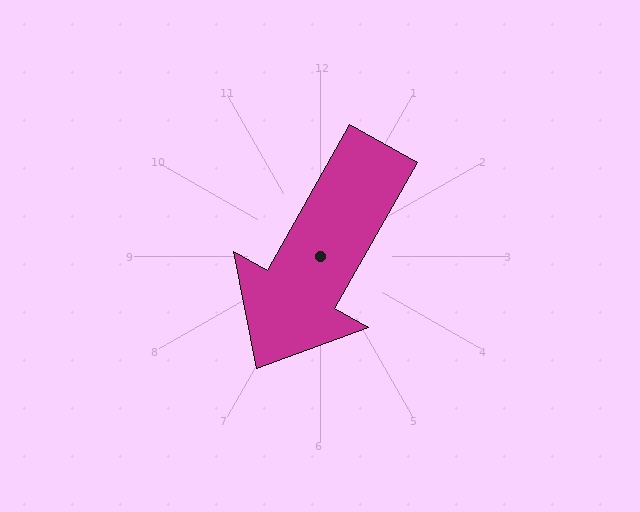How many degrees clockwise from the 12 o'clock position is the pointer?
Approximately 209 degrees.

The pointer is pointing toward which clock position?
Roughly 7 o'clock.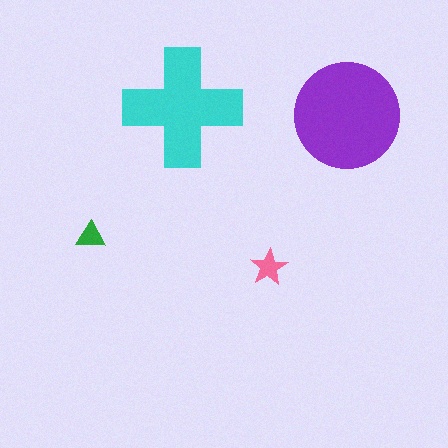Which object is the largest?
The purple circle.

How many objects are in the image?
There are 4 objects in the image.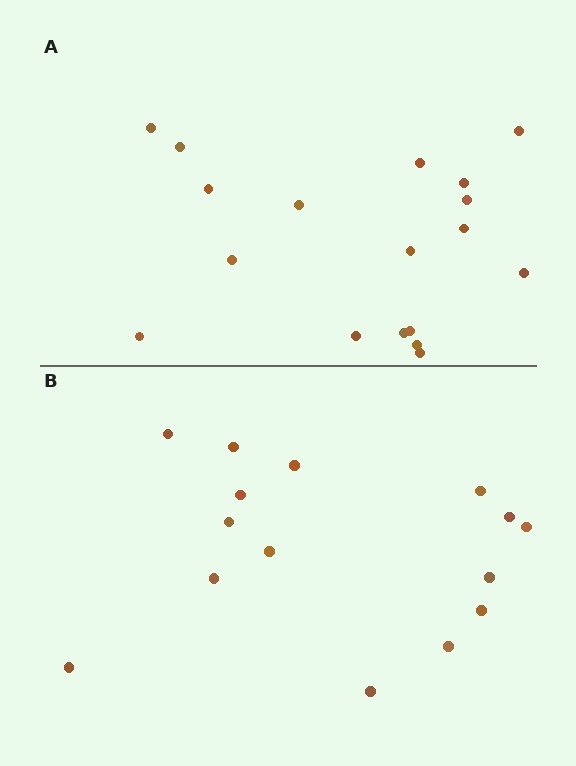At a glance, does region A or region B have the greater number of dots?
Region A (the top region) has more dots.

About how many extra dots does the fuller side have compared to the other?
Region A has just a few more — roughly 2 or 3 more dots than region B.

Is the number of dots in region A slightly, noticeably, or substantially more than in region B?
Region A has only slightly more — the two regions are fairly close. The ratio is roughly 1.2 to 1.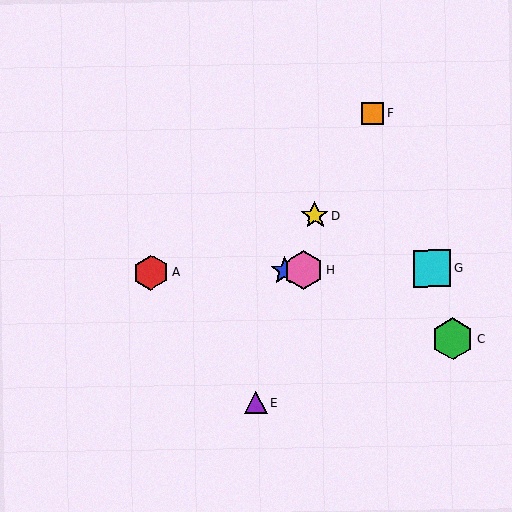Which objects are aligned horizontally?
Objects A, B, G, H are aligned horizontally.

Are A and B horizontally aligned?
Yes, both are at y≈272.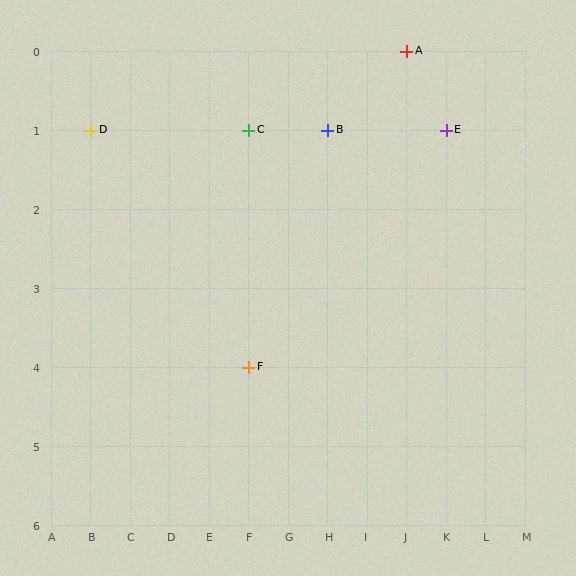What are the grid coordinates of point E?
Point E is at grid coordinates (K, 1).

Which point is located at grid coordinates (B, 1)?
Point D is at (B, 1).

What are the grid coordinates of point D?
Point D is at grid coordinates (B, 1).